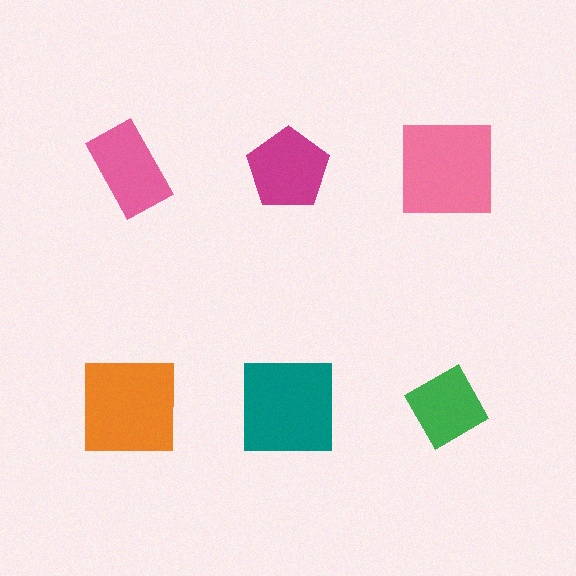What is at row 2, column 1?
An orange square.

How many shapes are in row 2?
3 shapes.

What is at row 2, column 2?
A teal square.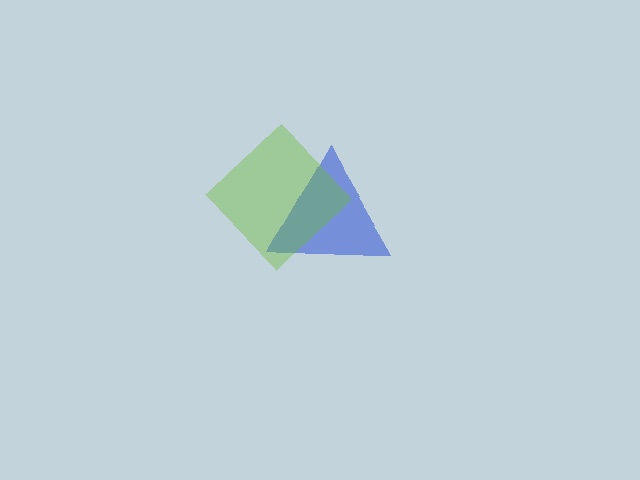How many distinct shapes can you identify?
There are 2 distinct shapes: a blue triangle, a lime diamond.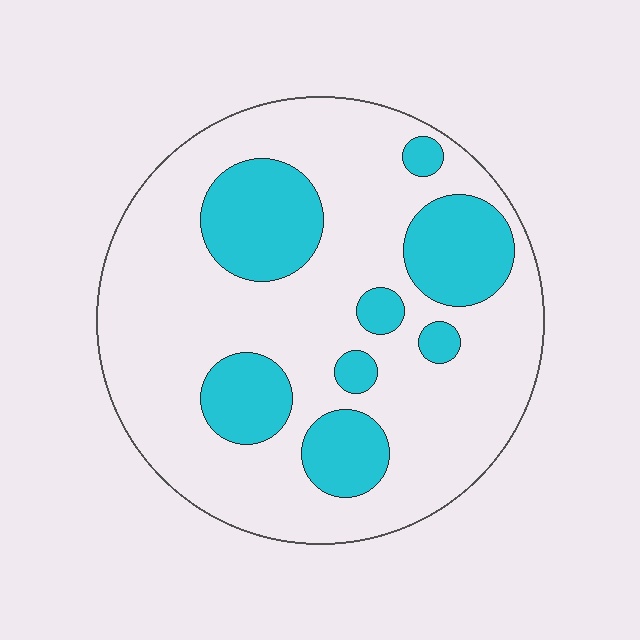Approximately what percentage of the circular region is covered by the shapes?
Approximately 25%.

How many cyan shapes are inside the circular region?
8.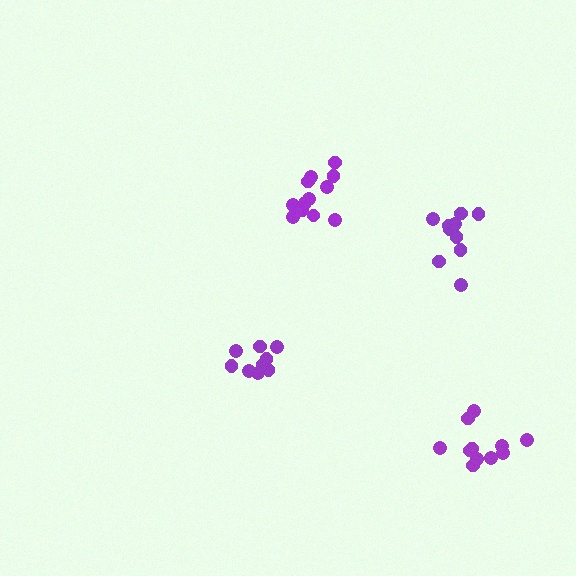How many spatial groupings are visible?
There are 4 spatial groupings.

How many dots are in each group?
Group 1: 12 dots, Group 2: 9 dots, Group 3: 11 dots, Group 4: 12 dots (44 total).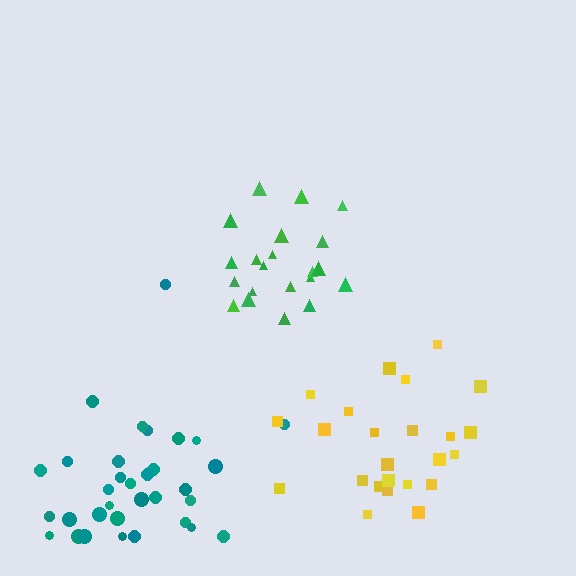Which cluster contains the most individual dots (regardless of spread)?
Teal (33).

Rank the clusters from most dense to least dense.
green, teal, yellow.